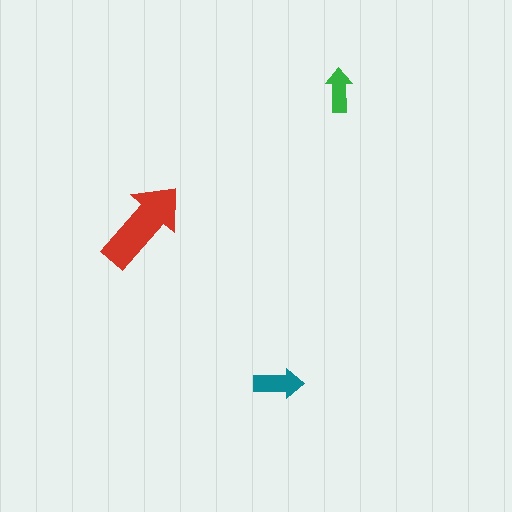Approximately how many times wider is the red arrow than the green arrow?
About 2 times wider.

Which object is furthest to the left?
The red arrow is leftmost.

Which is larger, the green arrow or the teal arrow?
The teal one.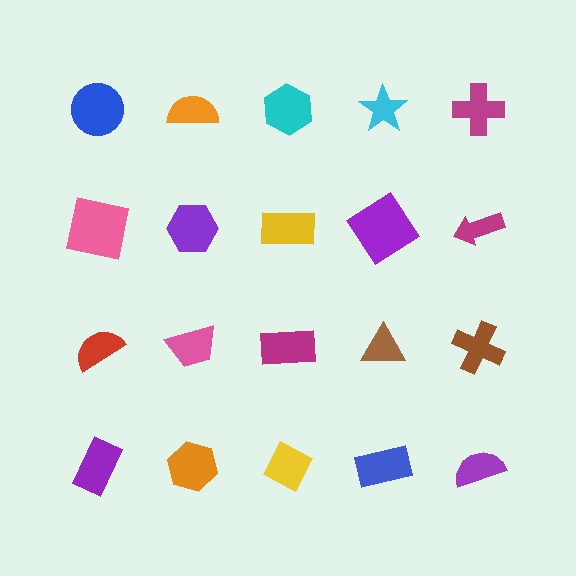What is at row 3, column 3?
A magenta rectangle.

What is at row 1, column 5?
A magenta cross.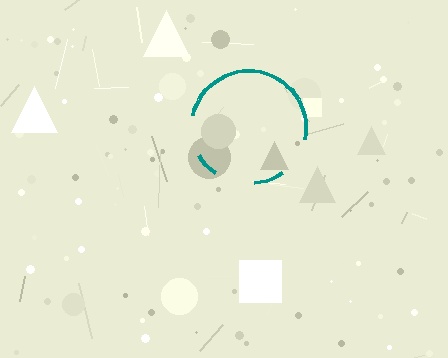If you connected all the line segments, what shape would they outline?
They would outline a circle.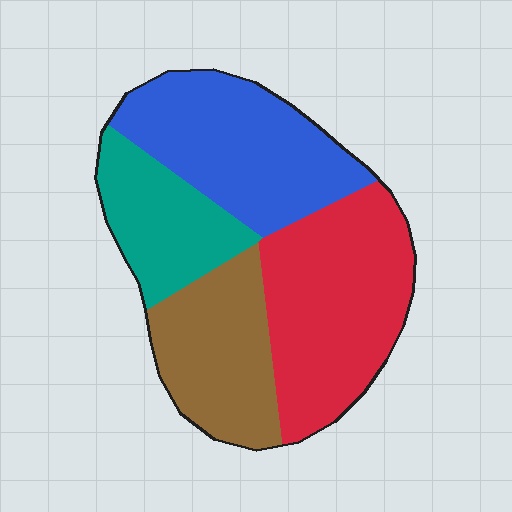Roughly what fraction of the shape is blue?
Blue takes up about one quarter (1/4) of the shape.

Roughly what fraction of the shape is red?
Red covers roughly 35% of the shape.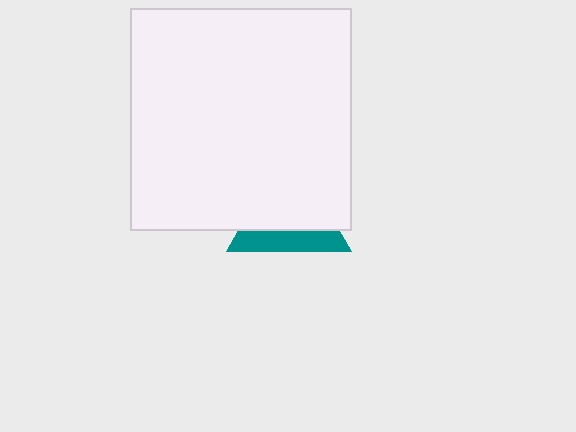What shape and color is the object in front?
The object in front is a white square.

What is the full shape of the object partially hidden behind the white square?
The partially hidden object is a teal triangle.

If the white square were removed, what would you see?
You would see the complete teal triangle.